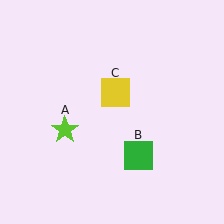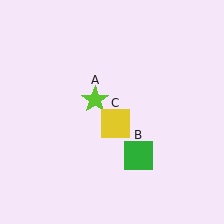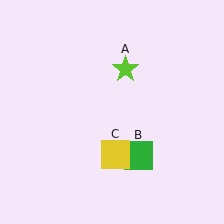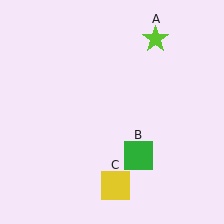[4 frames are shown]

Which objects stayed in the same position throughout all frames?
Green square (object B) remained stationary.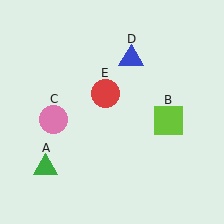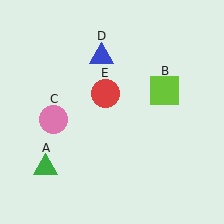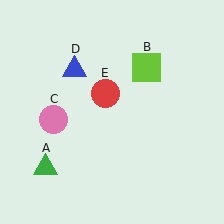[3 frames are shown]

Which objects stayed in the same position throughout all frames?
Green triangle (object A) and pink circle (object C) and red circle (object E) remained stationary.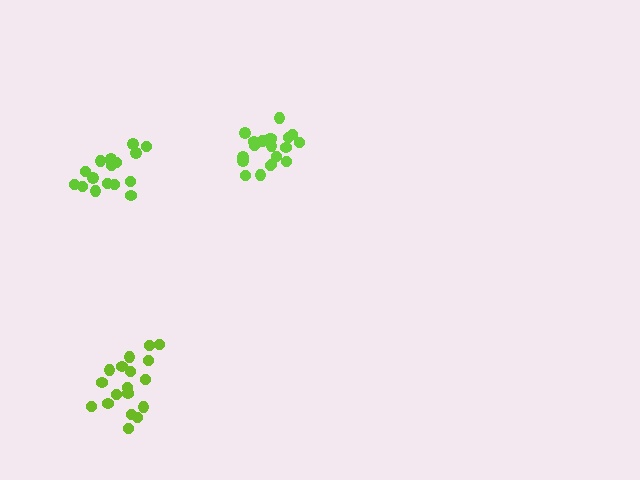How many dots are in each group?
Group 1: 16 dots, Group 2: 18 dots, Group 3: 20 dots (54 total).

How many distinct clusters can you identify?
There are 3 distinct clusters.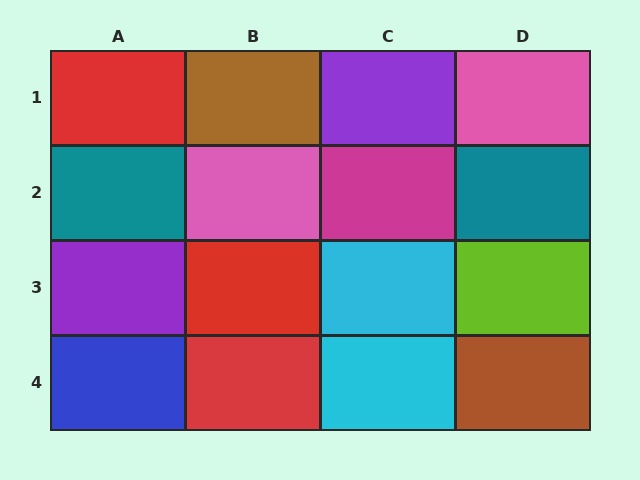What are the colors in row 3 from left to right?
Purple, red, cyan, lime.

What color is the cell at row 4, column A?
Blue.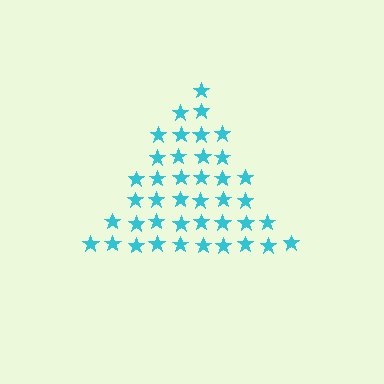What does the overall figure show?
The overall figure shows a triangle.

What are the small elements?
The small elements are stars.